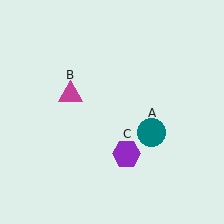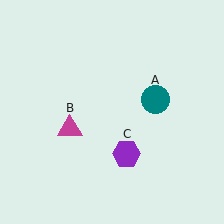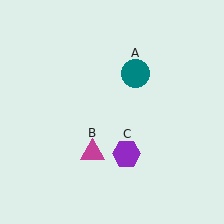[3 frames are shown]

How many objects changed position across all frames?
2 objects changed position: teal circle (object A), magenta triangle (object B).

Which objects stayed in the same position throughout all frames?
Purple hexagon (object C) remained stationary.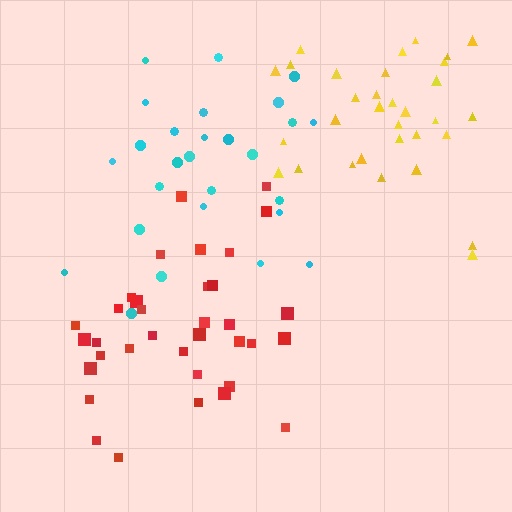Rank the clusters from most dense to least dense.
yellow, red, cyan.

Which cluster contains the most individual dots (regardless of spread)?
Red (35).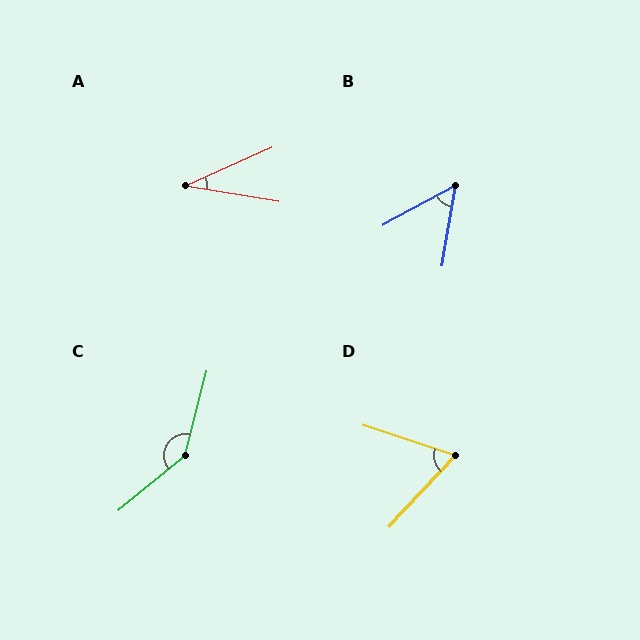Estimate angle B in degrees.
Approximately 52 degrees.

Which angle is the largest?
C, at approximately 143 degrees.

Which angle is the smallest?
A, at approximately 33 degrees.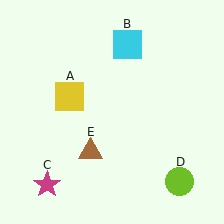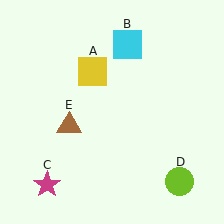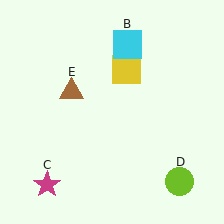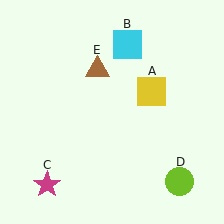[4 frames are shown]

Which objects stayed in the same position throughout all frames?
Cyan square (object B) and magenta star (object C) and lime circle (object D) remained stationary.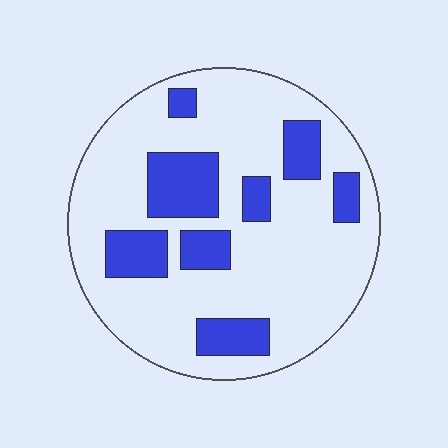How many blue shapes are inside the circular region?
8.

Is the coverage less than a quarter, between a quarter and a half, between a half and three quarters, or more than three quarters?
Less than a quarter.